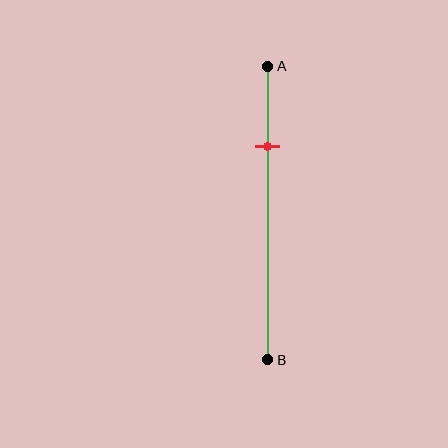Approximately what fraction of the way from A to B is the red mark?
The red mark is approximately 25% of the way from A to B.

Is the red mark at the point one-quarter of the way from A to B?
Yes, the mark is approximately at the one-quarter point.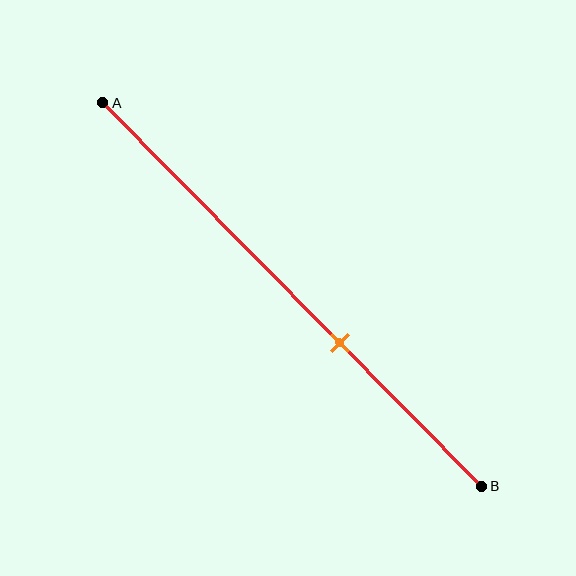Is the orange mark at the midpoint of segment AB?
No, the mark is at about 65% from A, not at the 50% midpoint.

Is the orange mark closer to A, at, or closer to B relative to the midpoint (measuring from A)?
The orange mark is closer to point B than the midpoint of segment AB.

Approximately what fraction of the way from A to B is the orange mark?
The orange mark is approximately 65% of the way from A to B.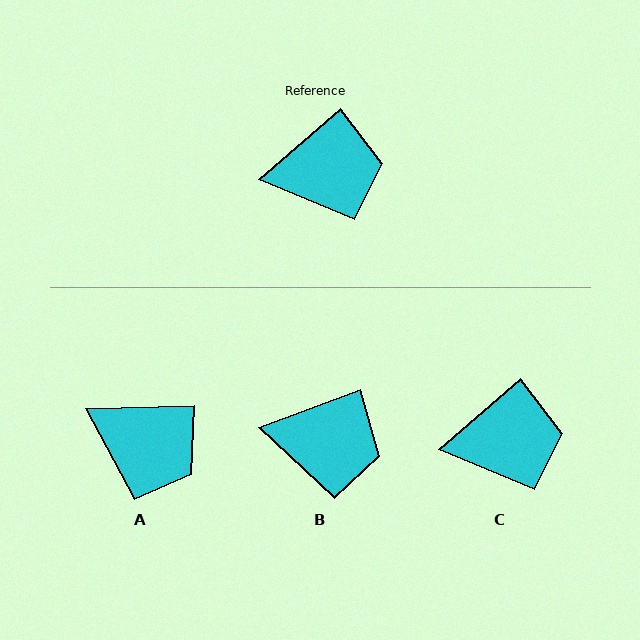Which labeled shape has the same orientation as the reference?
C.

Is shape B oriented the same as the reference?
No, it is off by about 21 degrees.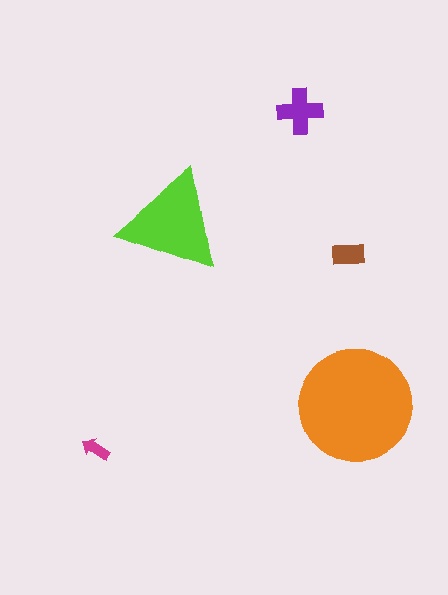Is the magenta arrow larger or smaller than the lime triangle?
Smaller.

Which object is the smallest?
The magenta arrow.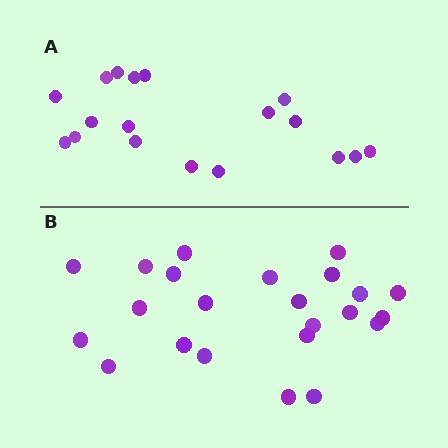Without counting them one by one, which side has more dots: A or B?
Region B (the bottom region) has more dots.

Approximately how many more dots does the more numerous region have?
Region B has about 5 more dots than region A.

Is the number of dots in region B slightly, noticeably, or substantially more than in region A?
Region B has noticeably more, but not dramatically so. The ratio is roughly 1.3 to 1.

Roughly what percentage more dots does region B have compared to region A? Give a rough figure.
About 30% more.